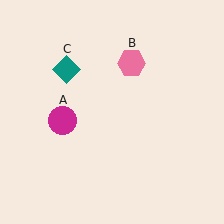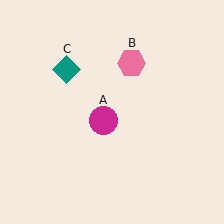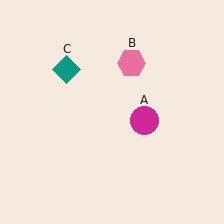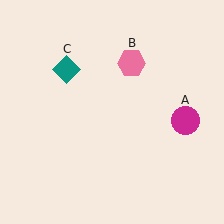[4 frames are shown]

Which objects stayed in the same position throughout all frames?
Pink hexagon (object B) and teal diamond (object C) remained stationary.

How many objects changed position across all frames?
1 object changed position: magenta circle (object A).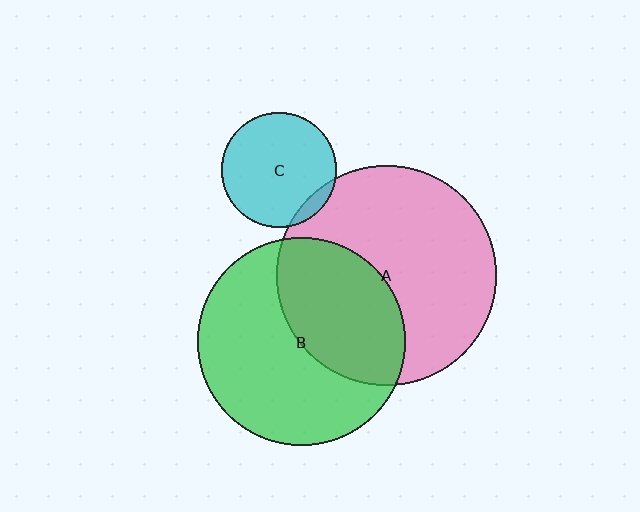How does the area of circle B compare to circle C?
Approximately 3.3 times.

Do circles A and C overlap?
Yes.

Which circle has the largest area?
Circle A (pink).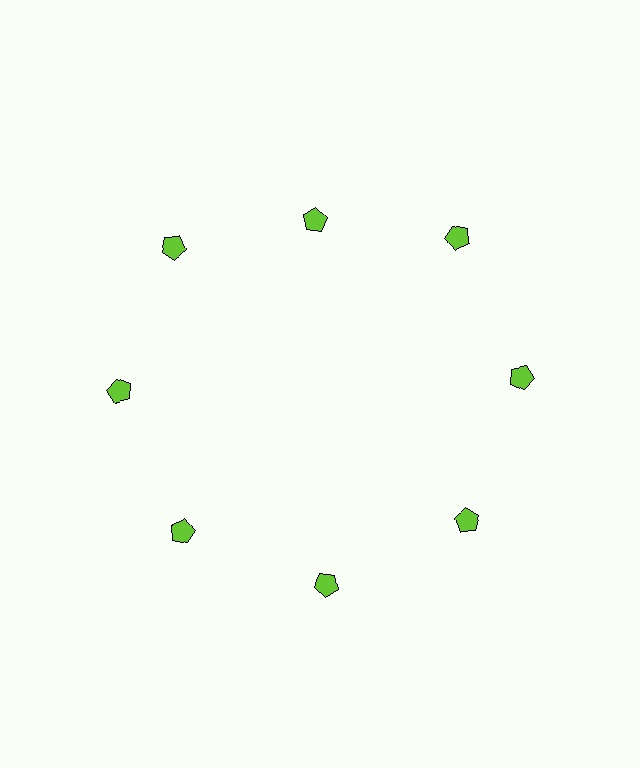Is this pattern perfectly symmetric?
No. The 8 lime pentagons are arranged in a ring, but one element near the 12 o'clock position is pulled inward toward the center, breaking the 8-fold rotational symmetry.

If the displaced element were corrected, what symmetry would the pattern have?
It would have 8-fold rotational symmetry — the pattern would map onto itself every 45 degrees.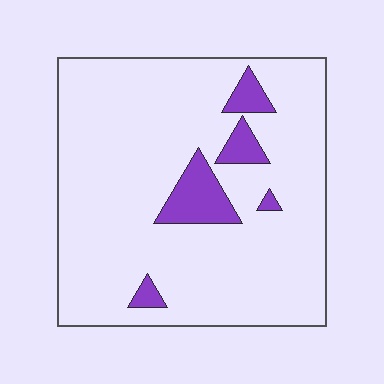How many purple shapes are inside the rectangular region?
5.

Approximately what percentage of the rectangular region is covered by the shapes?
Approximately 10%.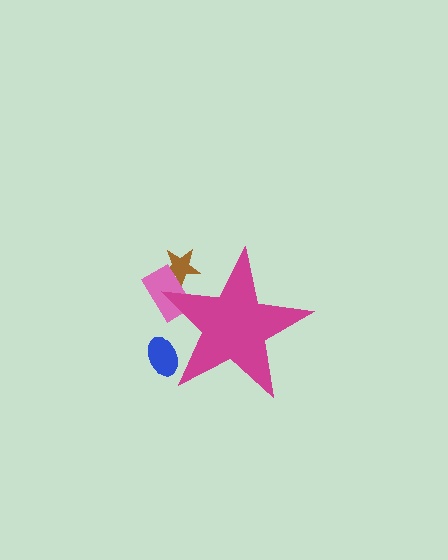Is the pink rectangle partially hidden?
Yes, the pink rectangle is partially hidden behind the magenta star.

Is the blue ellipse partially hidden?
Yes, the blue ellipse is partially hidden behind the magenta star.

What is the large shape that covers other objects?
A magenta star.